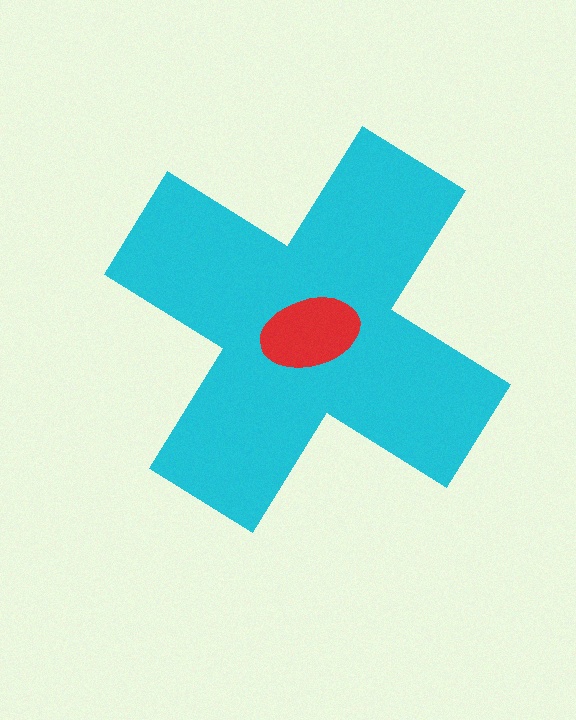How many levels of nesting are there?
2.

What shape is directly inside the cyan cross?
The red ellipse.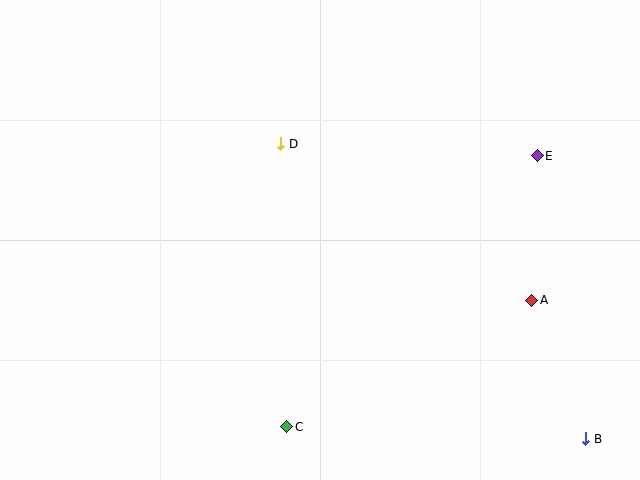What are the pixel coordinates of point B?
Point B is at (586, 439).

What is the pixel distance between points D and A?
The distance between D and A is 296 pixels.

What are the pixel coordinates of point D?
Point D is at (281, 144).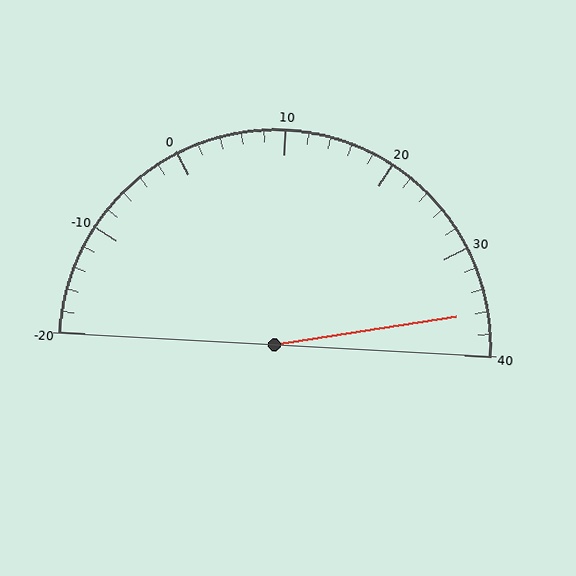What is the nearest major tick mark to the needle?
The nearest major tick mark is 40.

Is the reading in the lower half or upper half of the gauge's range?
The reading is in the upper half of the range (-20 to 40).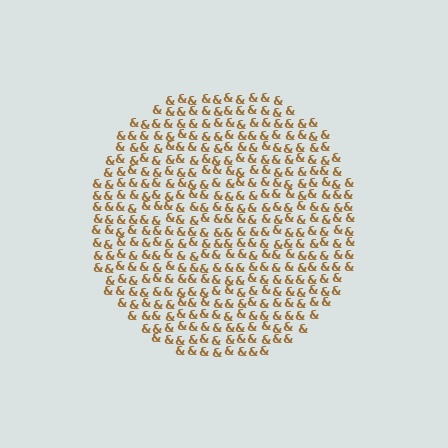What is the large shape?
The large shape is a circle.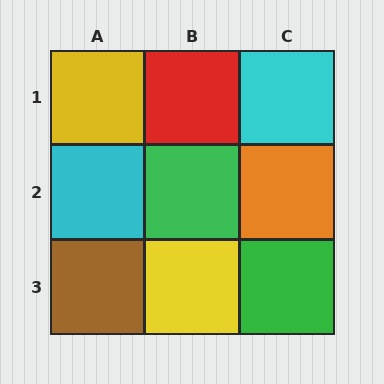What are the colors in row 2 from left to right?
Cyan, green, orange.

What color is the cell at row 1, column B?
Red.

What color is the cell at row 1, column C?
Cyan.